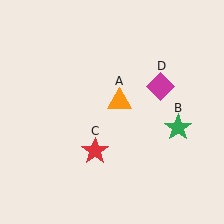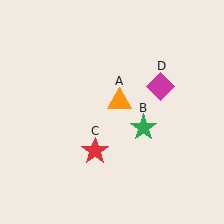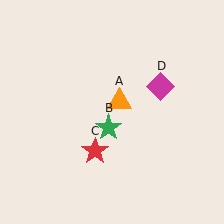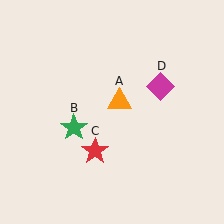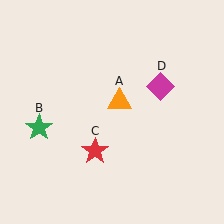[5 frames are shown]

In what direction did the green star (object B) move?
The green star (object B) moved left.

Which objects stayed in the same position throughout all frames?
Orange triangle (object A) and red star (object C) and magenta diamond (object D) remained stationary.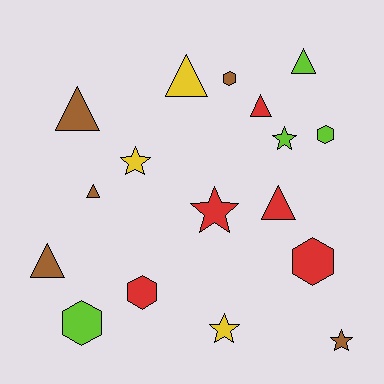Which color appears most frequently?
Red, with 5 objects.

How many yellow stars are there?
There are 2 yellow stars.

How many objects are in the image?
There are 17 objects.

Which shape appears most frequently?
Triangle, with 7 objects.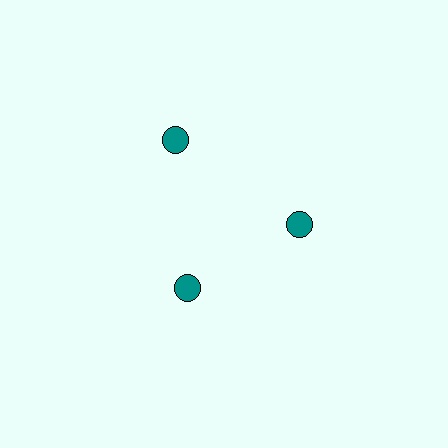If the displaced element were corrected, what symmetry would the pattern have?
It would have 3-fold rotational symmetry — the pattern would map onto itself every 120 degrees.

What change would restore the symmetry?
The symmetry would be restored by moving it inward, back onto the ring so that all 3 circles sit at equal angles and equal distance from the center.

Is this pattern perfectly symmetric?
No. The 3 teal circles are arranged in a ring, but one element near the 11 o'clock position is pushed outward from the center, breaking the 3-fold rotational symmetry.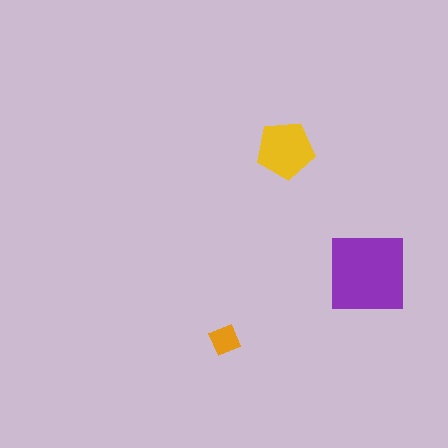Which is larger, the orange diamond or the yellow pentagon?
The yellow pentagon.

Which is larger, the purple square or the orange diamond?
The purple square.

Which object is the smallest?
The orange diamond.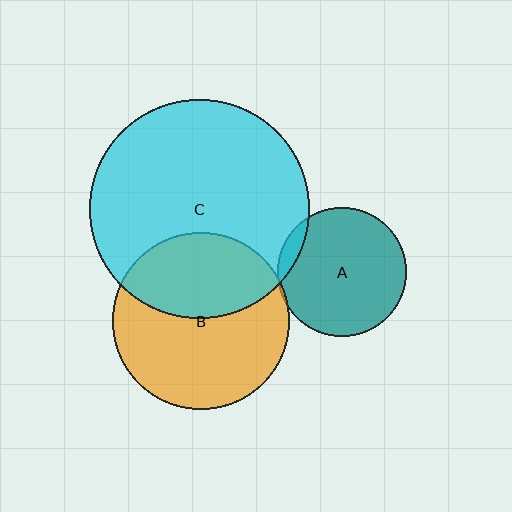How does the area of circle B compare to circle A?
Approximately 1.9 times.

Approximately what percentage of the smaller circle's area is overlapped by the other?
Approximately 40%.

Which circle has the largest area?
Circle C (cyan).